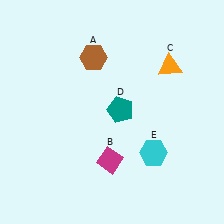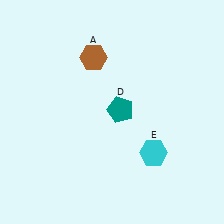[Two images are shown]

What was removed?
The orange triangle (C), the magenta diamond (B) were removed in Image 2.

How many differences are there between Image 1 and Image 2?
There are 2 differences between the two images.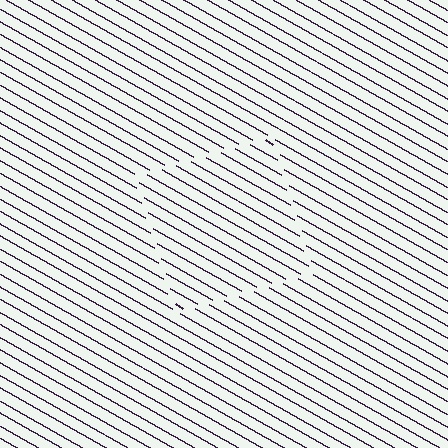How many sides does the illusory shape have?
4 sides — the line-ends trace a square.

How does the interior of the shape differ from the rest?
The interior of the shape contains the same grating, shifted by half a period — the contour is defined by the phase discontinuity where line-ends from the inner and outer gratings abut.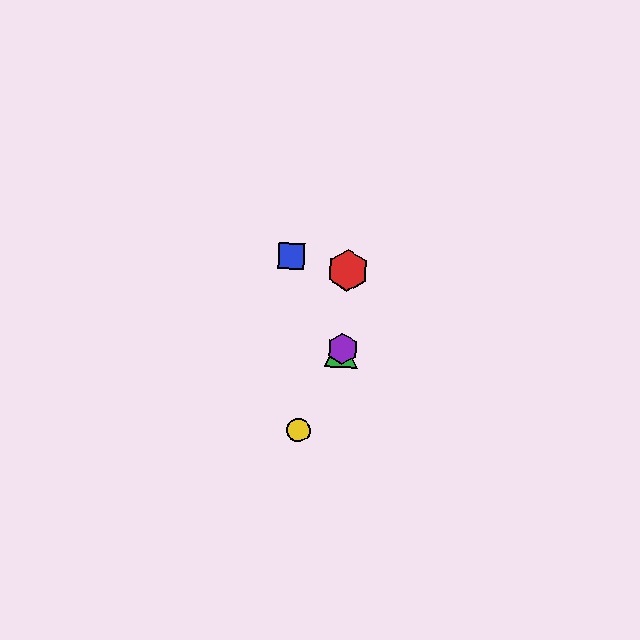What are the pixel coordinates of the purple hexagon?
The purple hexagon is at (342, 349).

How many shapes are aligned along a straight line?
3 shapes (the green triangle, the yellow circle, the purple hexagon) are aligned along a straight line.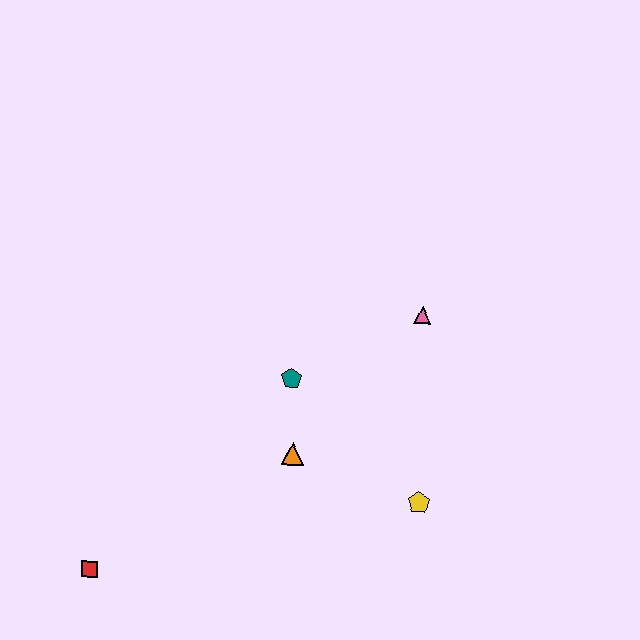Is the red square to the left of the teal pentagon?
Yes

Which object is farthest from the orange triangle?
The red square is farthest from the orange triangle.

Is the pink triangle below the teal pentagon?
No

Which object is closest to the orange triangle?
The teal pentagon is closest to the orange triangle.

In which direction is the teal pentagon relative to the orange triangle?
The teal pentagon is above the orange triangle.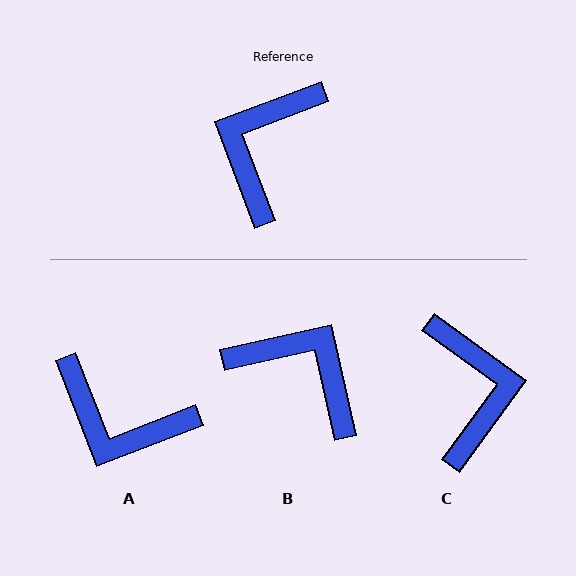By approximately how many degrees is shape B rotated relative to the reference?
Approximately 98 degrees clockwise.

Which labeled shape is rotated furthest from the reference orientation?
C, about 147 degrees away.